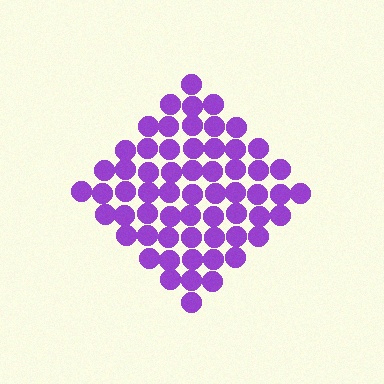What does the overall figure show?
The overall figure shows a diamond.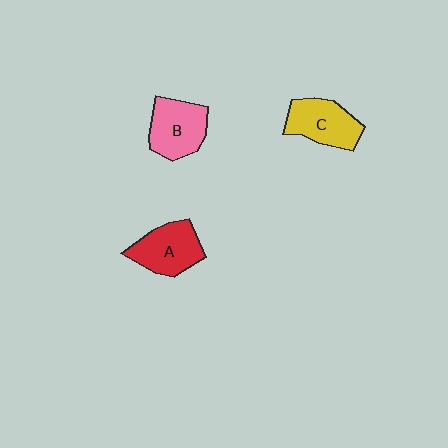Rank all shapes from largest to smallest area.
From largest to smallest: B (pink), A (red), C (yellow).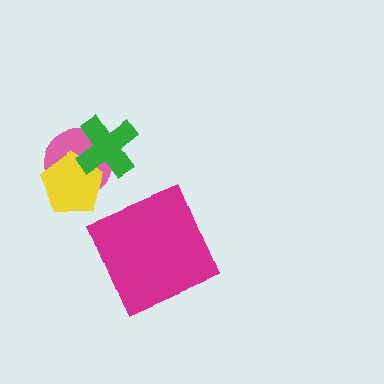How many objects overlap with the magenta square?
0 objects overlap with the magenta square.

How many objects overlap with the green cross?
2 objects overlap with the green cross.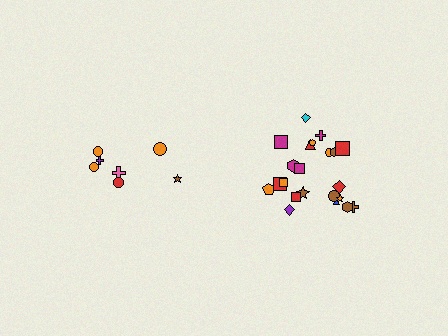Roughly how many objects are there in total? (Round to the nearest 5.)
Roughly 30 objects in total.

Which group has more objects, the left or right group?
The right group.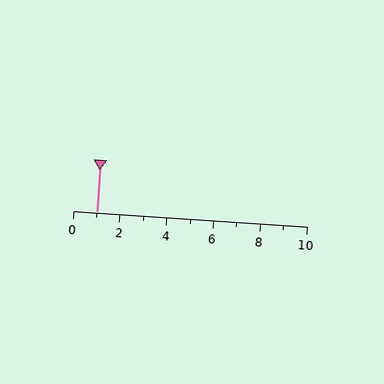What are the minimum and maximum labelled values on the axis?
The axis runs from 0 to 10.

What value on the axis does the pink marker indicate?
The marker indicates approximately 1.